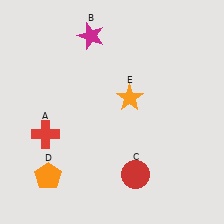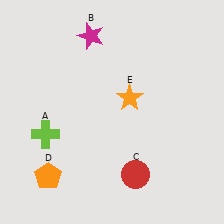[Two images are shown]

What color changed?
The cross (A) changed from red in Image 1 to lime in Image 2.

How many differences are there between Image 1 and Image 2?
There is 1 difference between the two images.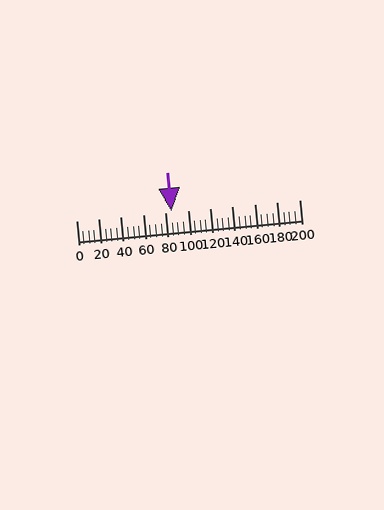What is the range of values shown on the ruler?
The ruler shows values from 0 to 200.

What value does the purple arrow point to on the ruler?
The purple arrow points to approximately 85.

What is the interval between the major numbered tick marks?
The major tick marks are spaced 20 units apart.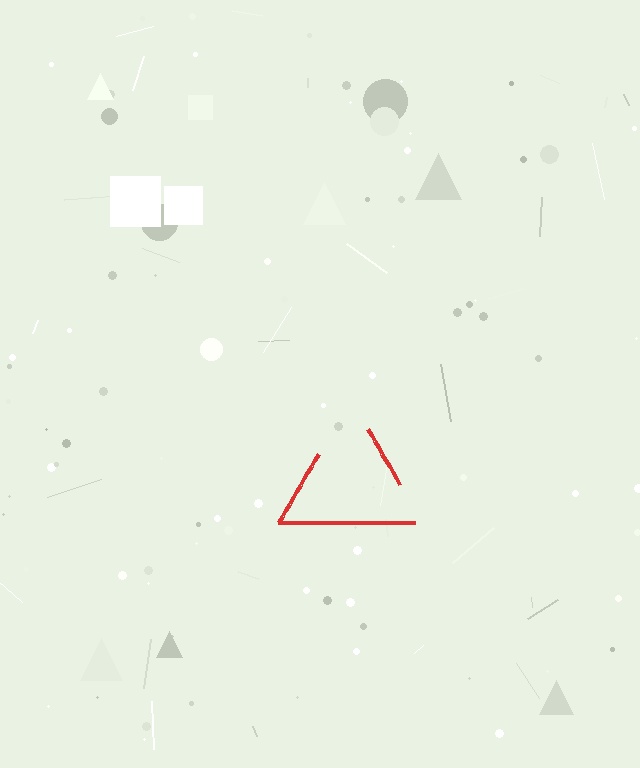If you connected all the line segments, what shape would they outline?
They would outline a triangle.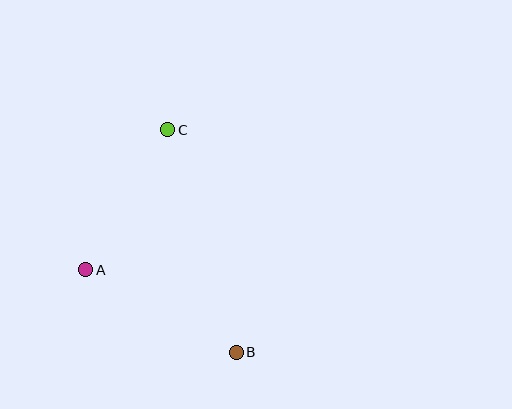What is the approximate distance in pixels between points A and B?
The distance between A and B is approximately 172 pixels.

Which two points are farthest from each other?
Points B and C are farthest from each other.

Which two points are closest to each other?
Points A and C are closest to each other.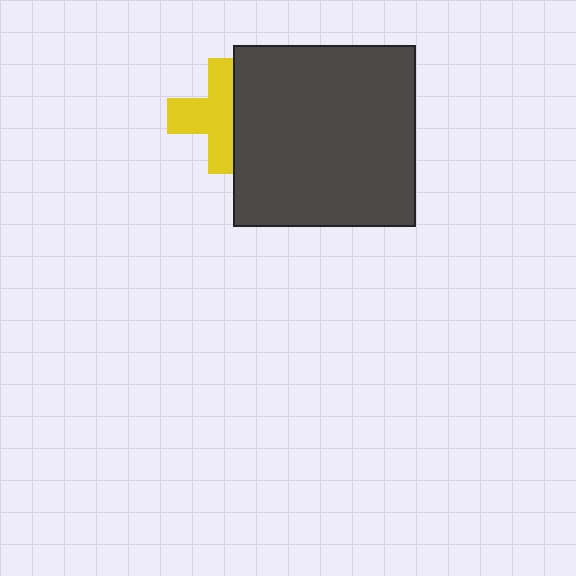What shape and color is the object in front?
The object in front is a dark gray square.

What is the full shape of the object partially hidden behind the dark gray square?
The partially hidden object is a yellow cross.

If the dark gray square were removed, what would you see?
You would see the complete yellow cross.